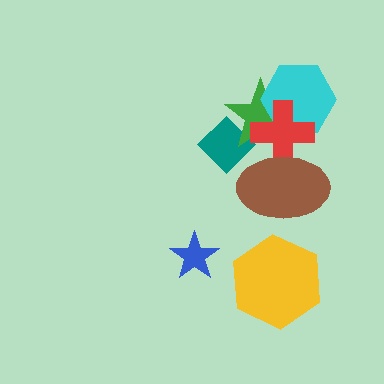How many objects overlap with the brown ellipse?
2 objects overlap with the brown ellipse.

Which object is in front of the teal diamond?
The green star is in front of the teal diamond.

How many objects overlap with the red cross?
3 objects overlap with the red cross.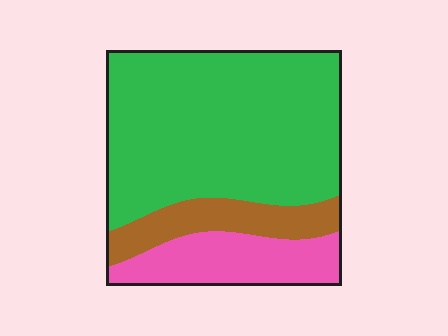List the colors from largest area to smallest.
From largest to smallest: green, pink, brown.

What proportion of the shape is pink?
Pink takes up about one fifth (1/5) of the shape.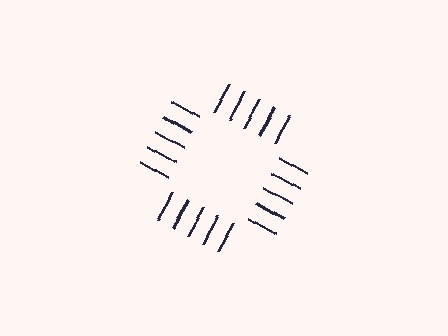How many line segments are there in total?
20 — 5 along each of the 4 edges.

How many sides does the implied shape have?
4 sides — the line-ends trace a square.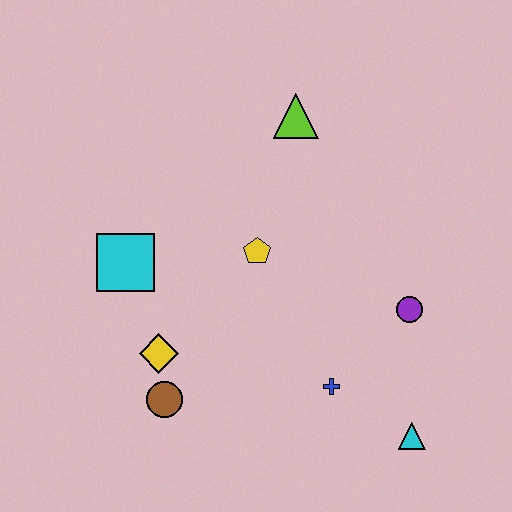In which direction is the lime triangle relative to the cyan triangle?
The lime triangle is above the cyan triangle.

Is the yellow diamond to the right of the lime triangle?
No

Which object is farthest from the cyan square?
The cyan triangle is farthest from the cyan square.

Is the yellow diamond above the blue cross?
Yes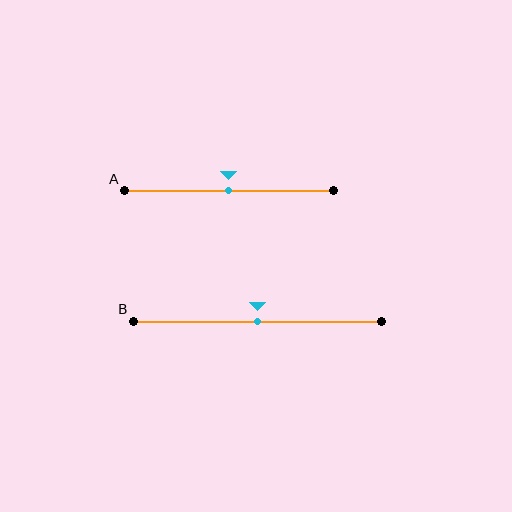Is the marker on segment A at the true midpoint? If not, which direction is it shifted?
Yes, the marker on segment A is at the true midpoint.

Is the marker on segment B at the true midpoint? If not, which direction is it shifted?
Yes, the marker on segment B is at the true midpoint.